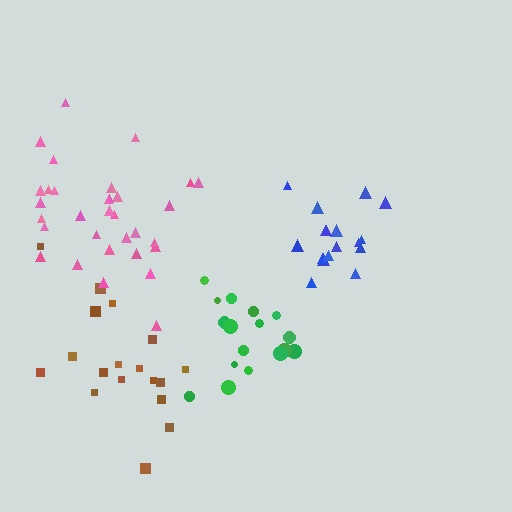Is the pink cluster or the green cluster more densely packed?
Pink.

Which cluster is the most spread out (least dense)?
Brown.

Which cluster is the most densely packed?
Blue.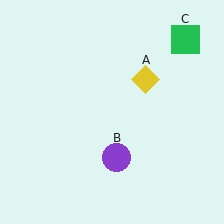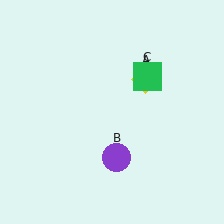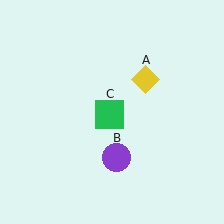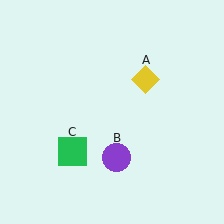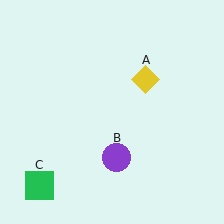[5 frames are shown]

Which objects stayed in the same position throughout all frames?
Yellow diamond (object A) and purple circle (object B) remained stationary.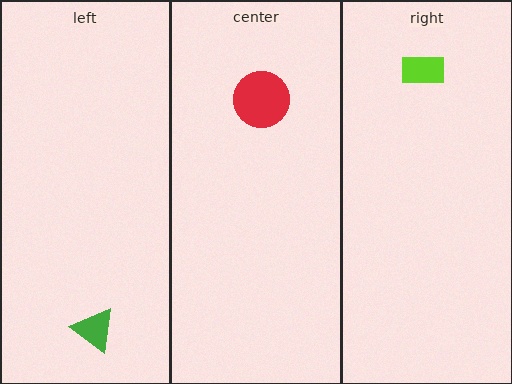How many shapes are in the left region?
1.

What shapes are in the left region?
The green triangle.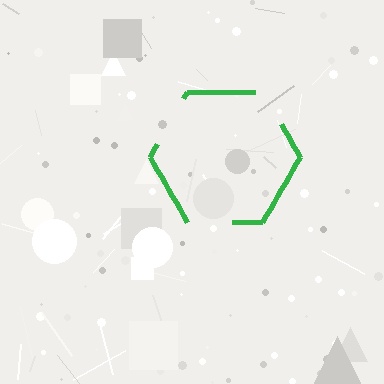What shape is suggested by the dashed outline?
The dashed outline suggests a hexagon.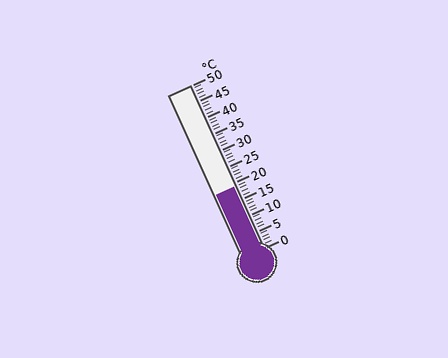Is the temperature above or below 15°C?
The temperature is above 15°C.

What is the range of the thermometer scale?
The thermometer scale ranges from 0°C to 50°C.